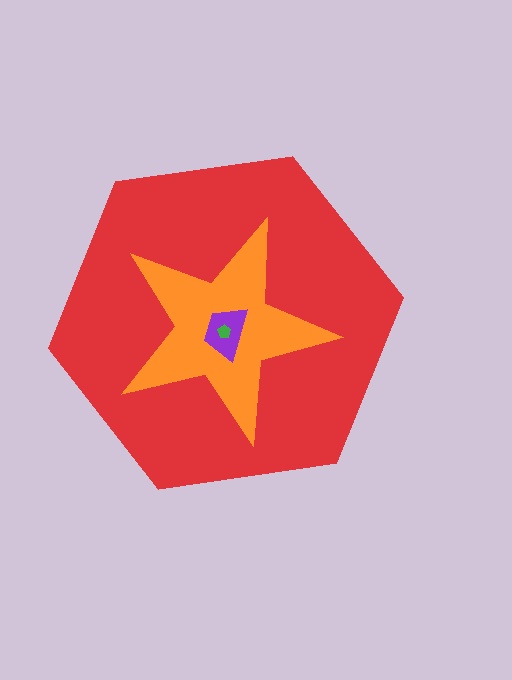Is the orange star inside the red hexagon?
Yes.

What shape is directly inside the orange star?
The purple trapezoid.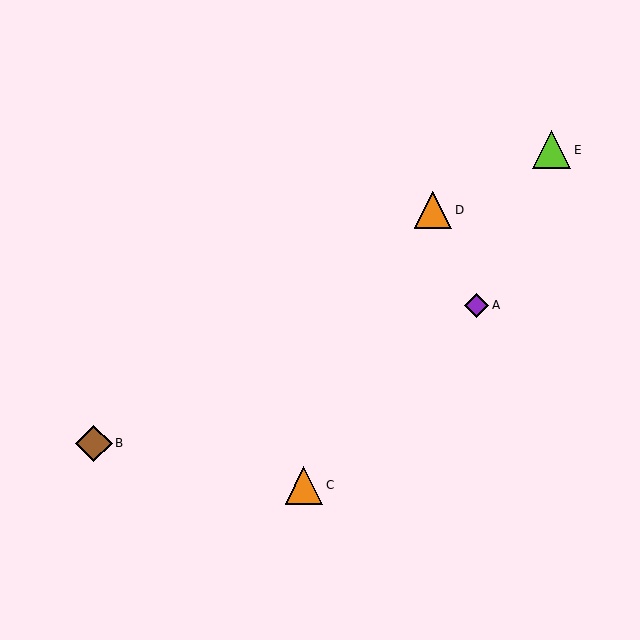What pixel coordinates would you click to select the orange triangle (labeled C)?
Click at (304, 486) to select the orange triangle C.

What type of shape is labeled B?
Shape B is a brown diamond.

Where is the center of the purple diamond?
The center of the purple diamond is at (477, 305).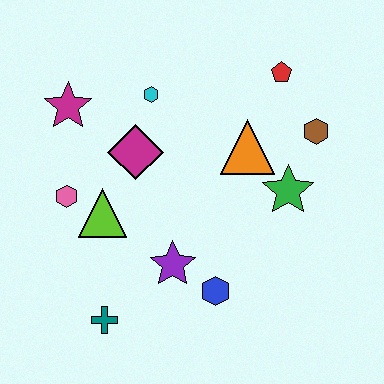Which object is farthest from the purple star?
The red pentagon is farthest from the purple star.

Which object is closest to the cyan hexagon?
The magenta diamond is closest to the cyan hexagon.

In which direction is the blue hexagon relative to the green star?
The blue hexagon is below the green star.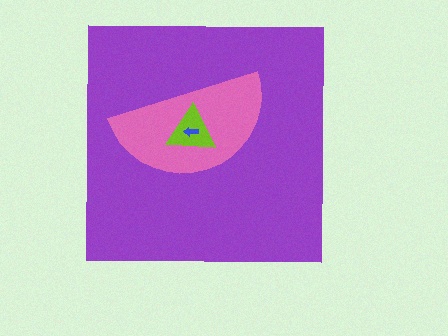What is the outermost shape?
The purple square.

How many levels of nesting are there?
4.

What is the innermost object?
The blue arrow.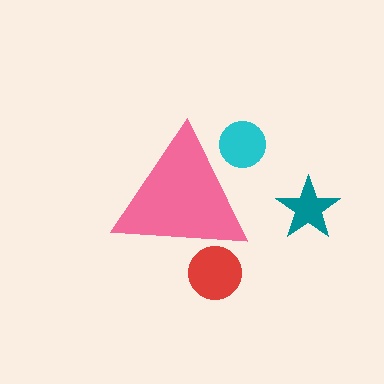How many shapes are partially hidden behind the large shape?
2 shapes are partially hidden.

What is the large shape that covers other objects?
A pink triangle.